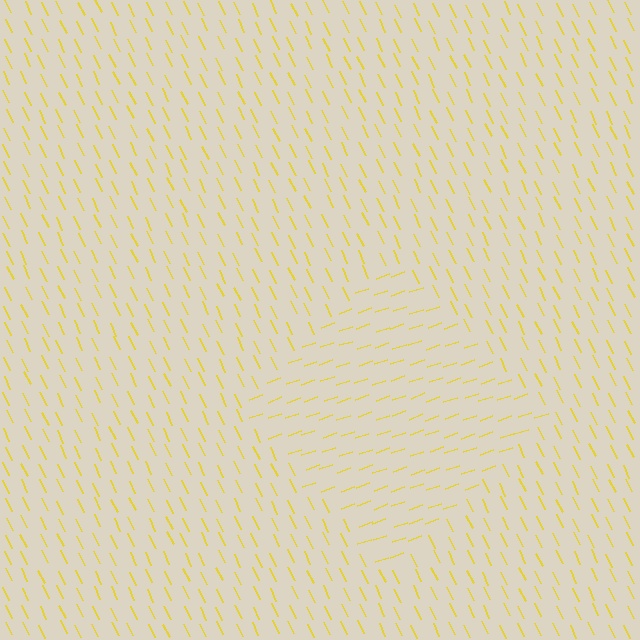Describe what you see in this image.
The image is filled with small yellow line segments. A diamond region in the image has lines oriented differently from the surrounding lines, creating a visible texture boundary.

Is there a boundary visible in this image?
Yes, there is a texture boundary formed by a change in line orientation.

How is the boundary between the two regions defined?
The boundary is defined purely by a change in line orientation (approximately 84 degrees difference). All lines are the same color and thickness.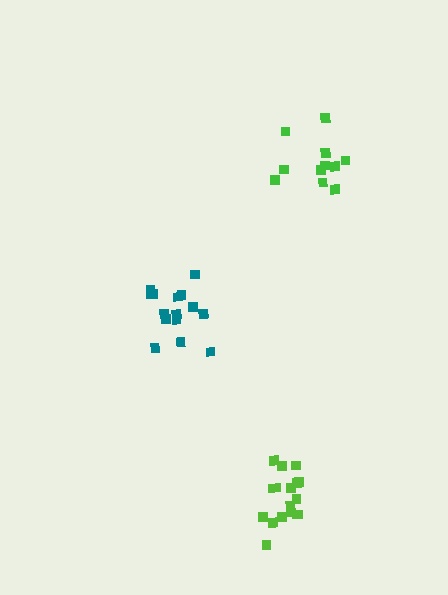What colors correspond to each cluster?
The clusters are colored: teal, green, lime.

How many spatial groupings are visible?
There are 3 spatial groupings.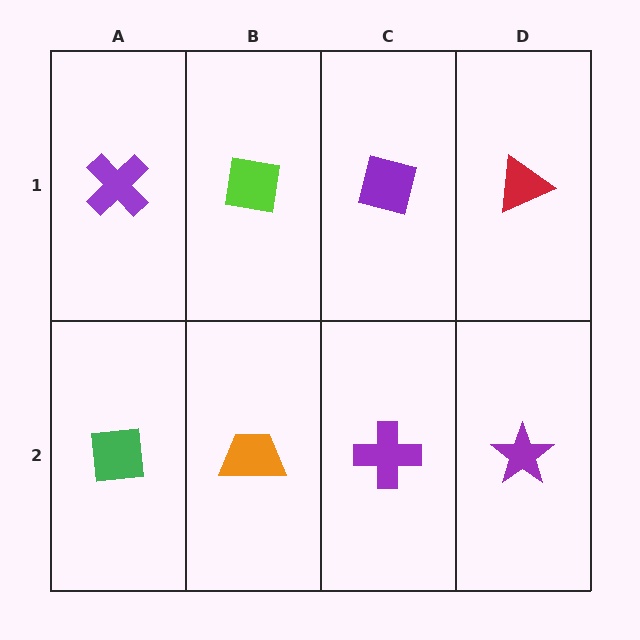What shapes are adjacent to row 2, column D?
A red triangle (row 1, column D), a purple cross (row 2, column C).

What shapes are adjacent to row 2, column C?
A purple square (row 1, column C), an orange trapezoid (row 2, column B), a purple star (row 2, column D).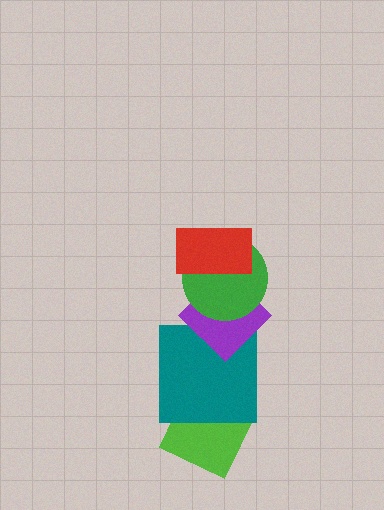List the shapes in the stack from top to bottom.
From top to bottom: the red rectangle, the green circle, the purple diamond, the teal square, the lime diamond.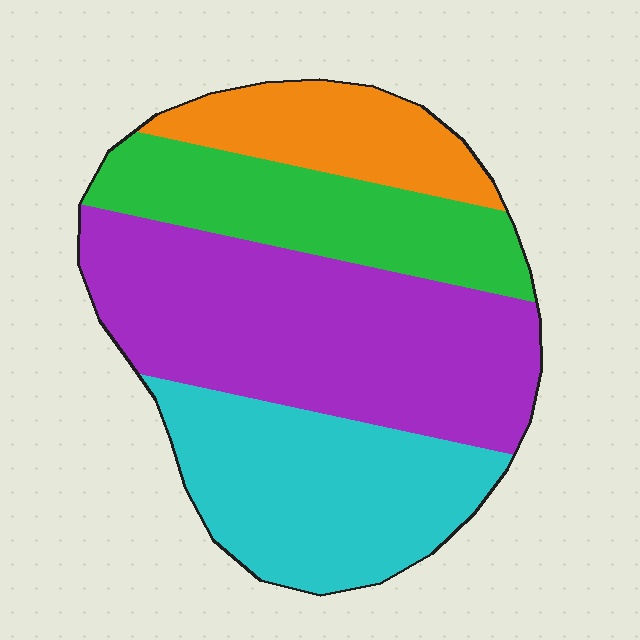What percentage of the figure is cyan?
Cyan takes up about one quarter (1/4) of the figure.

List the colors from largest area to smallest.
From largest to smallest: purple, cyan, green, orange.